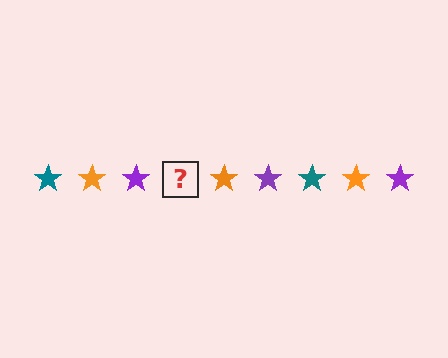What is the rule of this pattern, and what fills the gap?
The rule is that the pattern cycles through teal, orange, purple stars. The gap should be filled with a teal star.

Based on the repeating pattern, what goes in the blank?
The blank should be a teal star.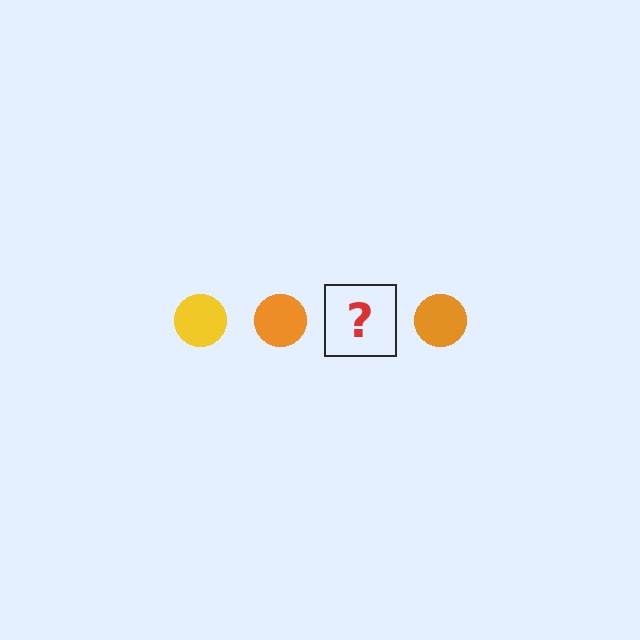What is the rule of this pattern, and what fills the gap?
The rule is that the pattern cycles through yellow, orange circles. The gap should be filled with a yellow circle.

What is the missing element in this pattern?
The missing element is a yellow circle.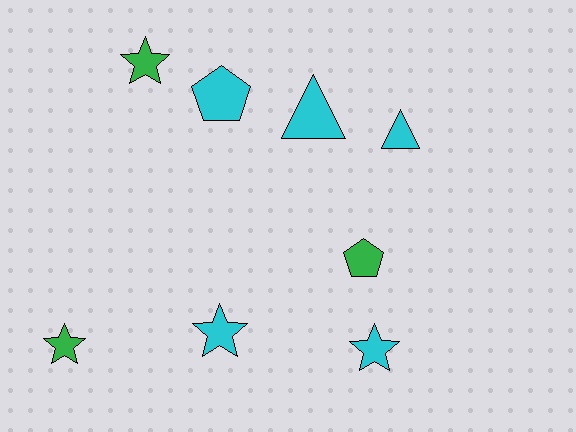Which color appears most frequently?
Cyan, with 5 objects.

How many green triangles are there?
There are no green triangles.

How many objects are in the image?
There are 8 objects.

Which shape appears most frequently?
Star, with 4 objects.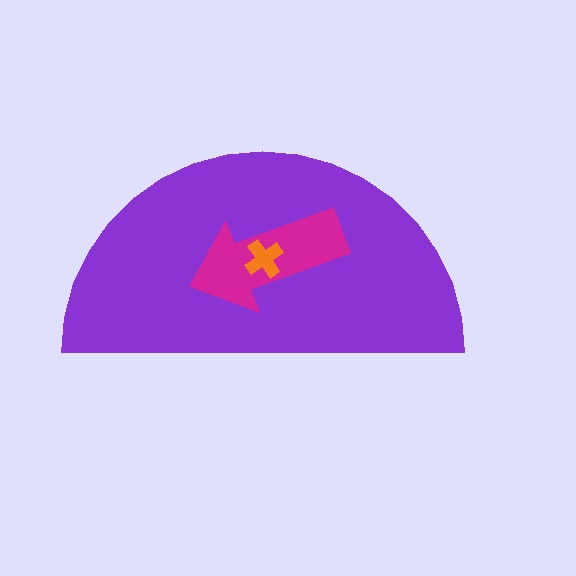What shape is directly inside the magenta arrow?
The orange cross.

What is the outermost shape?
The purple semicircle.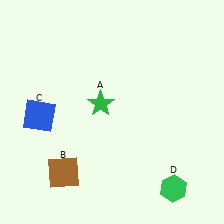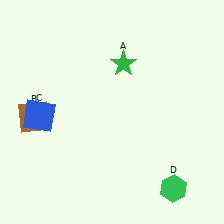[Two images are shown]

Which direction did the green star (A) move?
The green star (A) moved up.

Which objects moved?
The objects that moved are: the green star (A), the brown square (B).